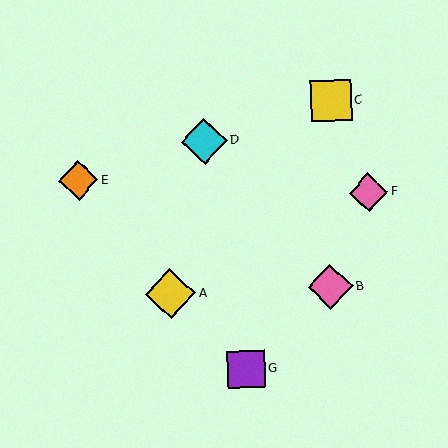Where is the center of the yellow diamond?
The center of the yellow diamond is at (170, 294).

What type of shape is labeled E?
Shape E is an orange diamond.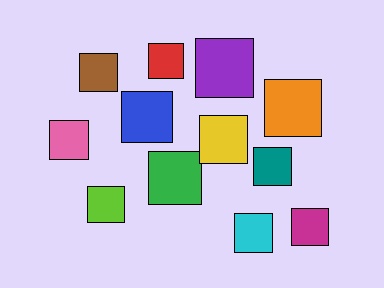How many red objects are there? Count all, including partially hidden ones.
There is 1 red object.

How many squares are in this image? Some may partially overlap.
There are 12 squares.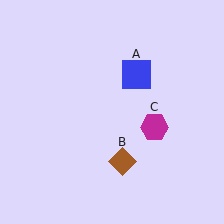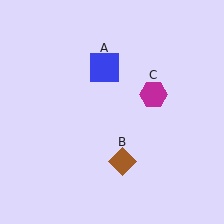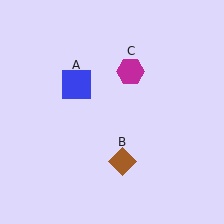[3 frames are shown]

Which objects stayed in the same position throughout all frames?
Brown diamond (object B) remained stationary.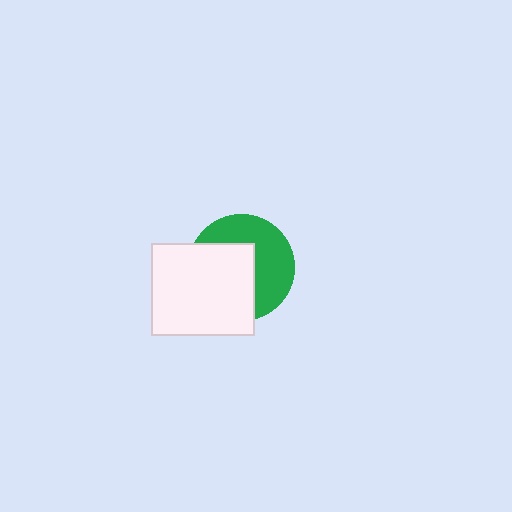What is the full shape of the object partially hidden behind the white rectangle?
The partially hidden object is a green circle.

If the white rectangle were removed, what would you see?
You would see the complete green circle.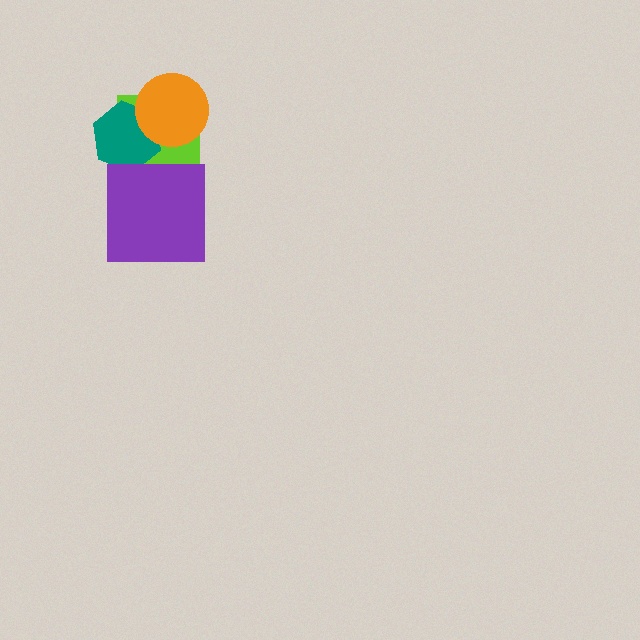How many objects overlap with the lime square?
3 objects overlap with the lime square.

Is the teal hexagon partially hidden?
Yes, it is partially covered by another shape.